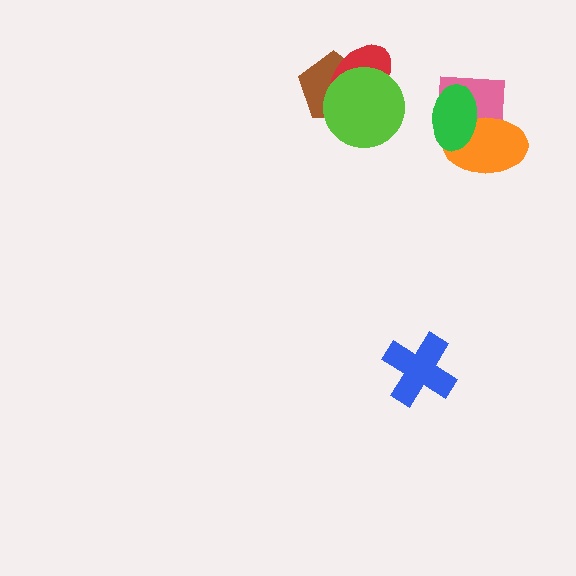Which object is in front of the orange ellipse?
The green ellipse is in front of the orange ellipse.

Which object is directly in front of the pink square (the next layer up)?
The orange ellipse is directly in front of the pink square.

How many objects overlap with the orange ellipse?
2 objects overlap with the orange ellipse.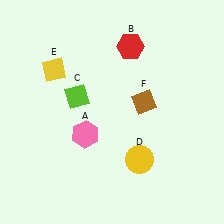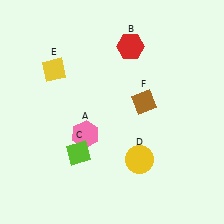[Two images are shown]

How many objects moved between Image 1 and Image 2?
1 object moved between the two images.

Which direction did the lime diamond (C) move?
The lime diamond (C) moved down.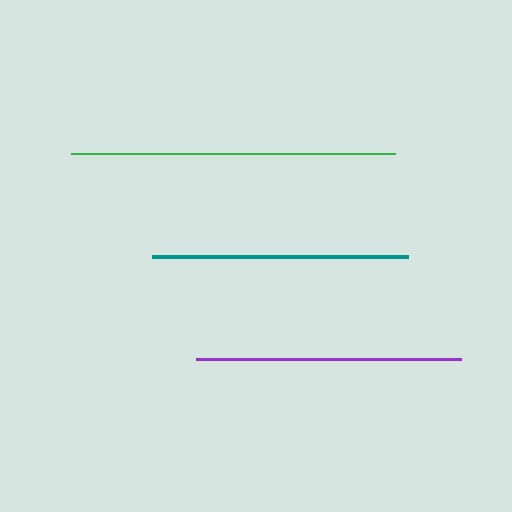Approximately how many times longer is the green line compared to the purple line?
The green line is approximately 1.2 times the length of the purple line.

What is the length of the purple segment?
The purple segment is approximately 265 pixels long.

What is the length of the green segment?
The green segment is approximately 325 pixels long.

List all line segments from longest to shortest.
From longest to shortest: green, purple, teal.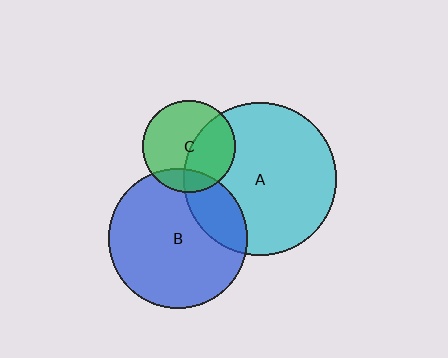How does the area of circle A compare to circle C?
Approximately 2.7 times.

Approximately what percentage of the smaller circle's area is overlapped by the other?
Approximately 40%.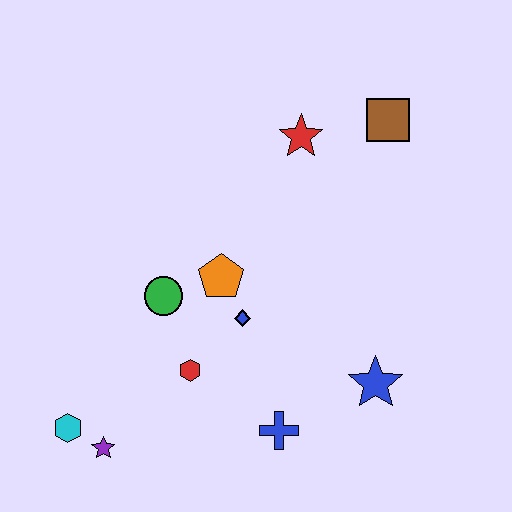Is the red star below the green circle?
No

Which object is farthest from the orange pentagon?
The brown square is farthest from the orange pentagon.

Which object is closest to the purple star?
The cyan hexagon is closest to the purple star.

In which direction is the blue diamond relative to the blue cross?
The blue diamond is above the blue cross.